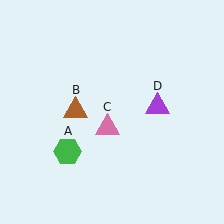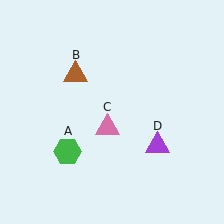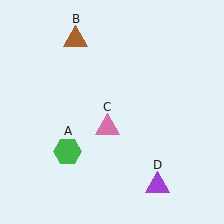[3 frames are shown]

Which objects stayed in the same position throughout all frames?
Green hexagon (object A) and pink triangle (object C) remained stationary.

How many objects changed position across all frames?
2 objects changed position: brown triangle (object B), purple triangle (object D).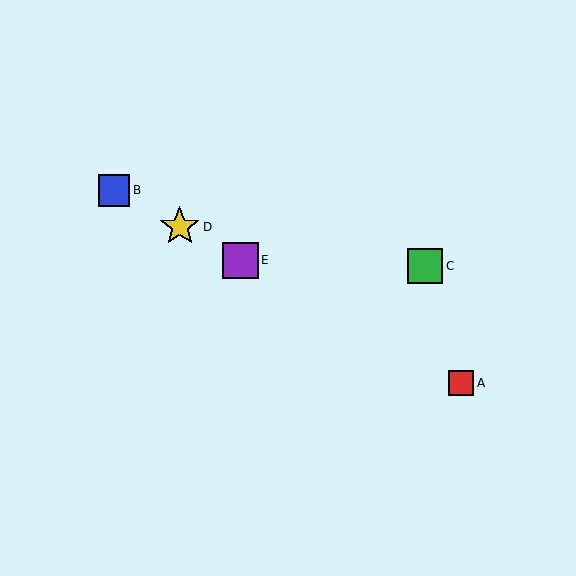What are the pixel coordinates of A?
Object A is at (461, 383).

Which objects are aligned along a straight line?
Objects A, B, D, E are aligned along a straight line.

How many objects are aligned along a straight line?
4 objects (A, B, D, E) are aligned along a straight line.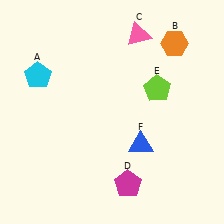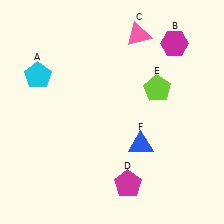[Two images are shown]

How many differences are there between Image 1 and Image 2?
There is 1 difference between the two images.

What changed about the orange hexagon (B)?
In Image 1, B is orange. In Image 2, it changed to magenta.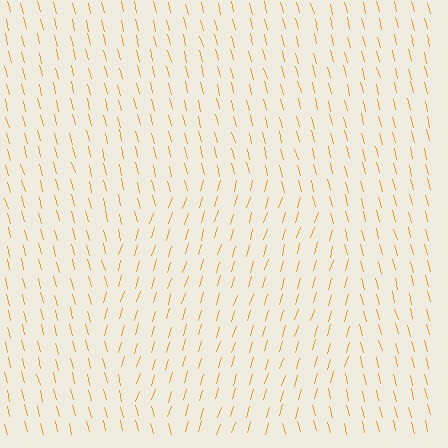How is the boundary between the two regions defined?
The boundary is defined purely by a change in line orientation (approximately 32 degrees difference). All lines are the same color and thickness.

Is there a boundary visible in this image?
Yes, there is a texture boundary formed by a change in line orientation.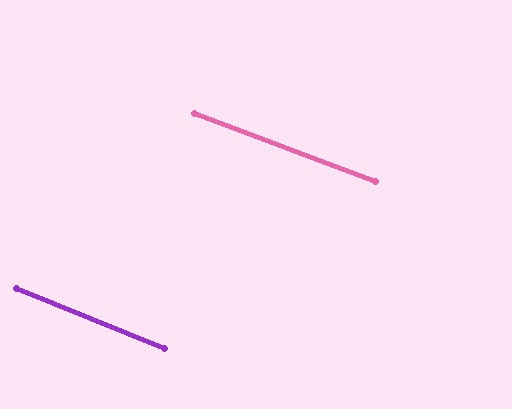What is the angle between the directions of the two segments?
Approximately 2 degrees.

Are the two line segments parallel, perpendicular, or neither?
Parallel — their directions differ by only 1.6°.